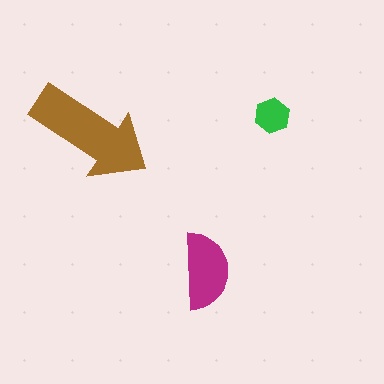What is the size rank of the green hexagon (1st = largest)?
3rd.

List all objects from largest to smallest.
The brown arrow, the magenta semicircle, the green hexagon.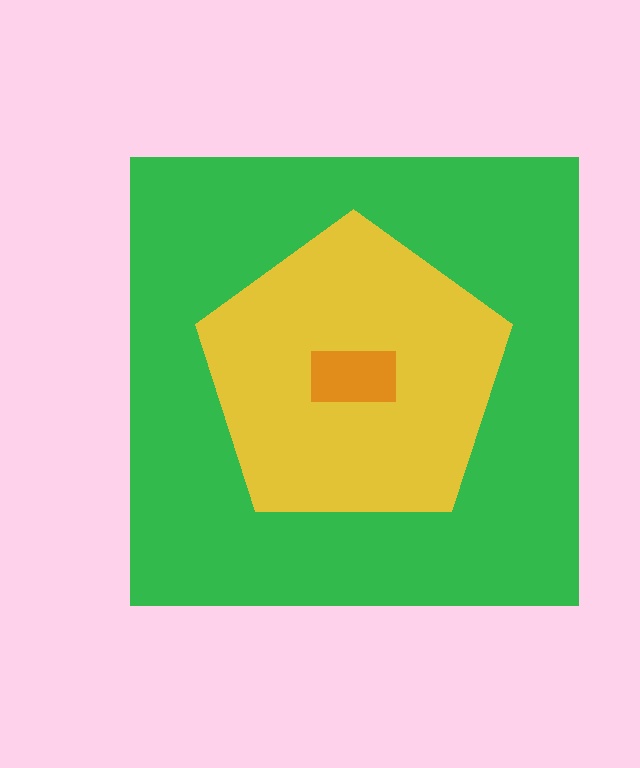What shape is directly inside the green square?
The yellow pentagon.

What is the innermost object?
The orange rectangle.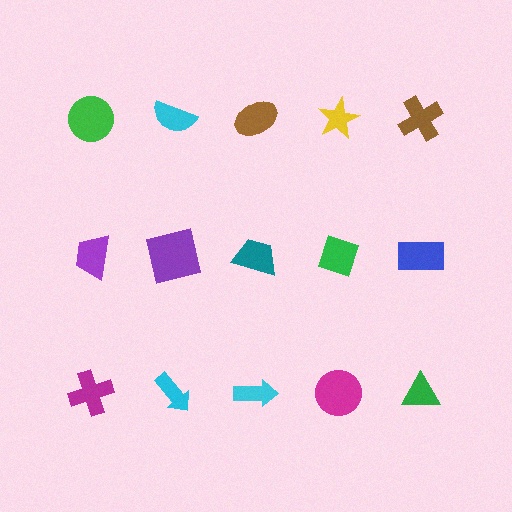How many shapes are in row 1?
5 shapes.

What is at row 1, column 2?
A cyan semicircle.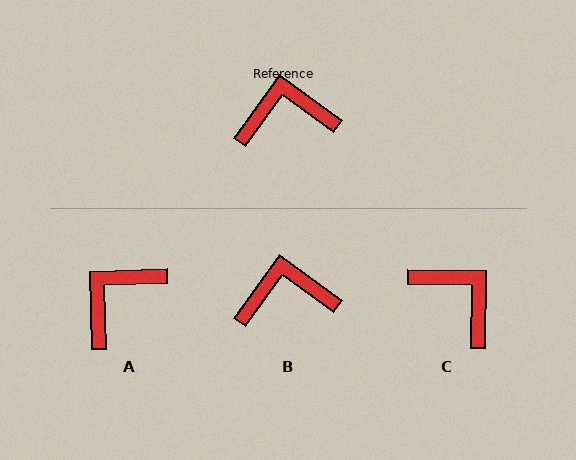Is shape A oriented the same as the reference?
No, it is off by about 37 degrees.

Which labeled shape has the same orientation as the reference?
B.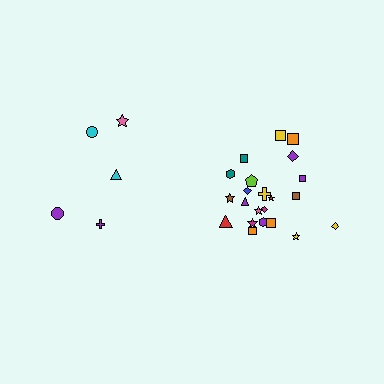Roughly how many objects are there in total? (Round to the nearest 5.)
Roughly 25 objects in total.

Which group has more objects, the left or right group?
The right group.